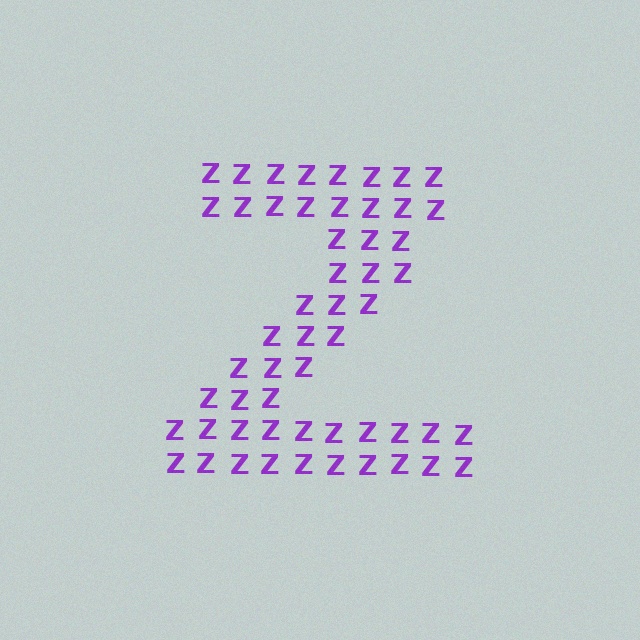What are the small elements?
The small elements are letter Z's.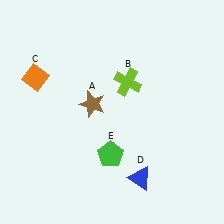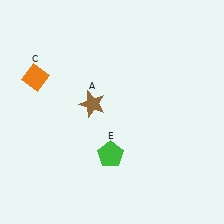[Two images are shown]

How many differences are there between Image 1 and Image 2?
There are 2 differences between the two images.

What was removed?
The lime cross (B), the blue triangle (D) were removed in Image 2.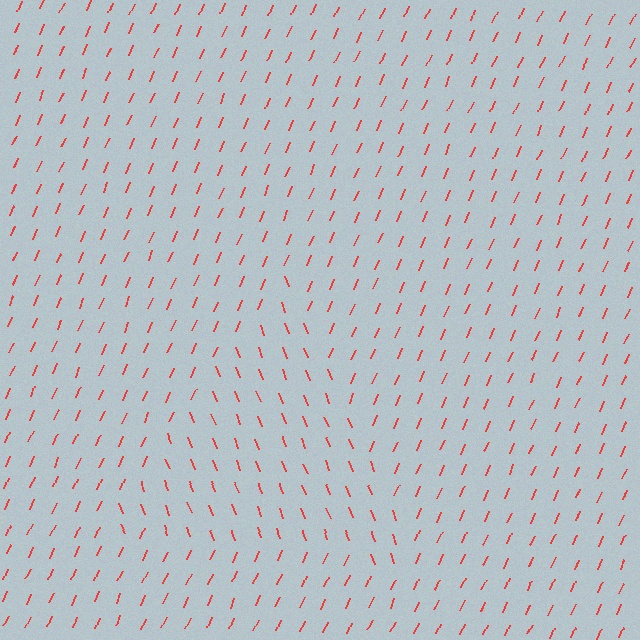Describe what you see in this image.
The image is filled with small red line segments. A triangle region in the image has lines oriented differently from the surrounding lines, creating a visible texture boundary.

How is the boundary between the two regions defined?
The boundary is defined purely by a change in line orientation (approximately 45 degrees difference). All lines are the same color and thickness.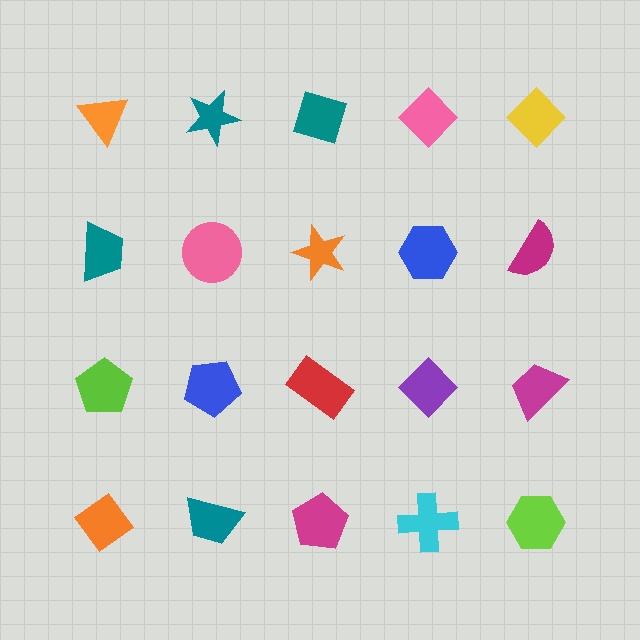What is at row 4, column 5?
A lime hexagon.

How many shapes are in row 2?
5 shapes.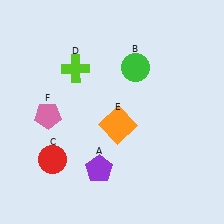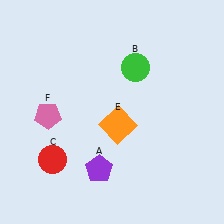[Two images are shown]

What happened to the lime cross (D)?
The lime cross (D) was removed in Image 2. It was in the top-left area of Image 1.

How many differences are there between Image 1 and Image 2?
There is 1 difference between the two images.